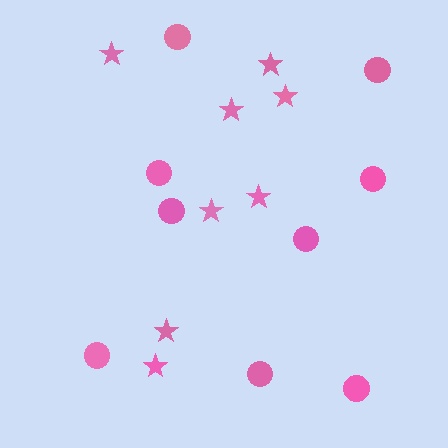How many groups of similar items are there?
There are 2 groups: one group of circles (9) and one group of stars (8).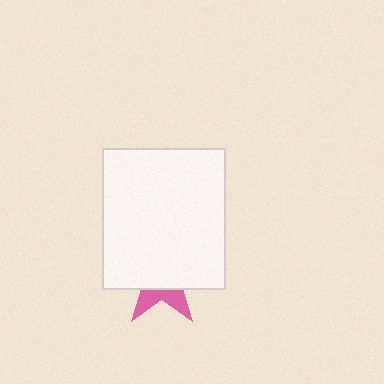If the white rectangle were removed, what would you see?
You would see the complete pink star.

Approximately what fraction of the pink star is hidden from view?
Roughly 70% of the pink star is hidden behind the white rectangle.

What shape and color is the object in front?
The object in front is a white rectangle.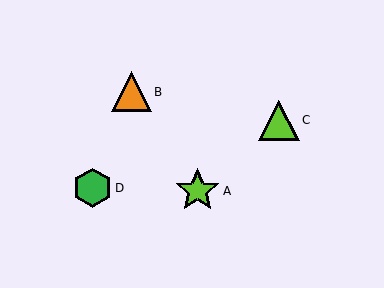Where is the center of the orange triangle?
The center of the orange triangle is at (131, 92).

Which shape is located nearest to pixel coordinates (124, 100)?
The orange triangle (labeled B) at (131, 92) is nearest to that location.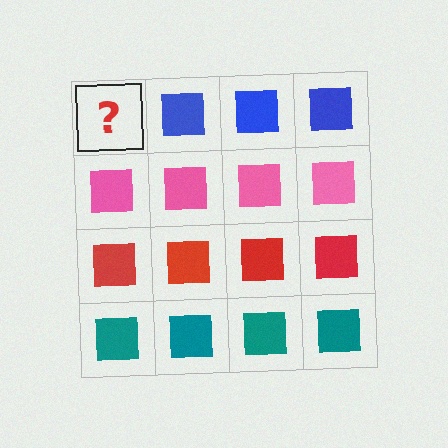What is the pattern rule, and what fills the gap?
The rule is that each row has a consistent color. The gap should be filled with a blue square.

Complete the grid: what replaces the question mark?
The question mark should be replaced with a blue square.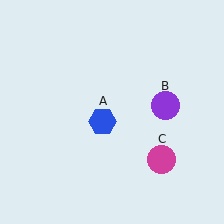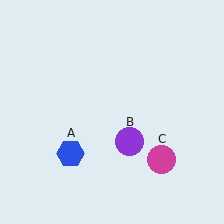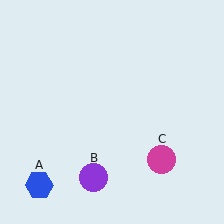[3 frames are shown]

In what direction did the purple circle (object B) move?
The purple circle (object B) moved down and to the left.